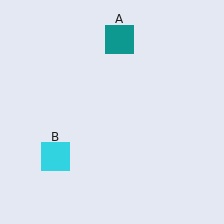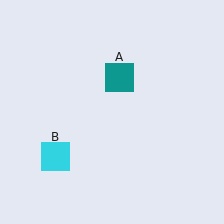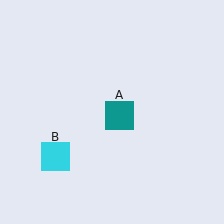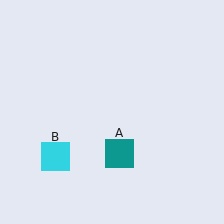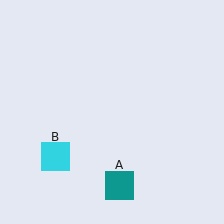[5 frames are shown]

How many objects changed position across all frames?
1 object changed position: teal square (object A).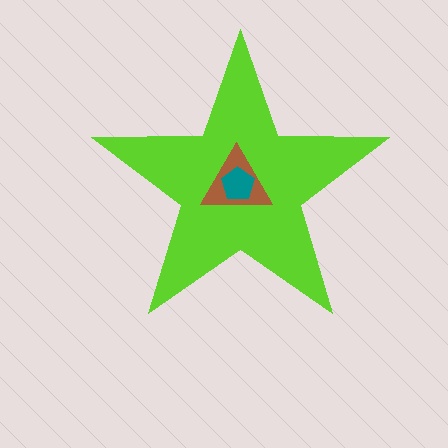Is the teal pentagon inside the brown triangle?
Yes.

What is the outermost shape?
The lime star.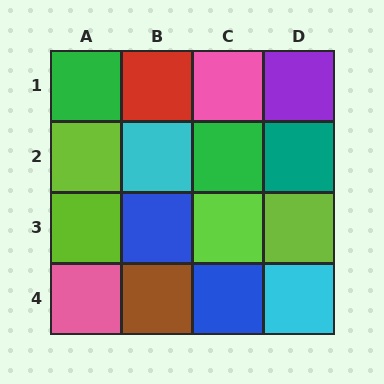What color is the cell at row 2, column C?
Green.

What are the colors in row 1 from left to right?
Green, red, pink, purple.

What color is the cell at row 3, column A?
Lime.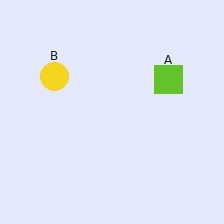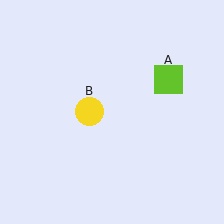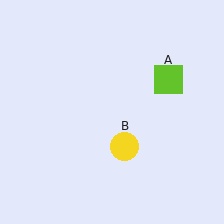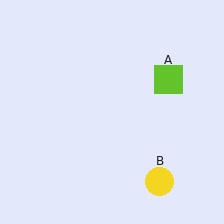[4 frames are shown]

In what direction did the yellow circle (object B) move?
The yellow circle (object B) moved down and to the right.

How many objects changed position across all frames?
1 object changed position: yellow circle (object B).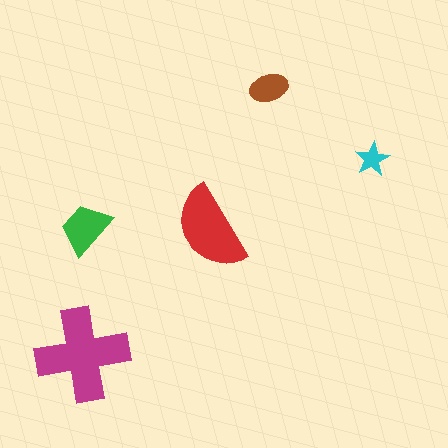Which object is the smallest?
The cyan star.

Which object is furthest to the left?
The magenta cross is leftmost.